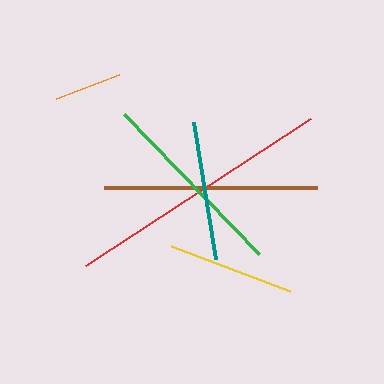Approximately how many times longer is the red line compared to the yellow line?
The red line is approximately 2.1 times the length of the yellow line.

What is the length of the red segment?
The red segment is approximately 268 pixels long.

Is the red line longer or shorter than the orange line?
The red line is longer than the orange line.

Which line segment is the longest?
The red line is the longest at approximately 268 pixels.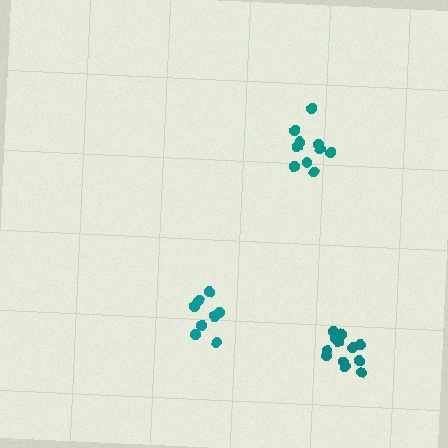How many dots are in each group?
Group 1: 11 dots, Group 2: 12 dots, Group 3: 10 dots (33 total).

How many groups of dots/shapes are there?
There are 3 groups.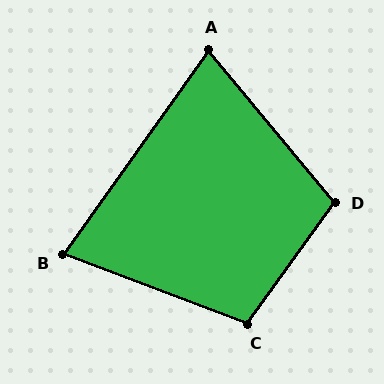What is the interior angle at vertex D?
Approximately 105 degrees (obtuse).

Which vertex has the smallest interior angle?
A, at approximately 75 degrees.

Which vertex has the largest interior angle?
C, at approximately 105 degrees.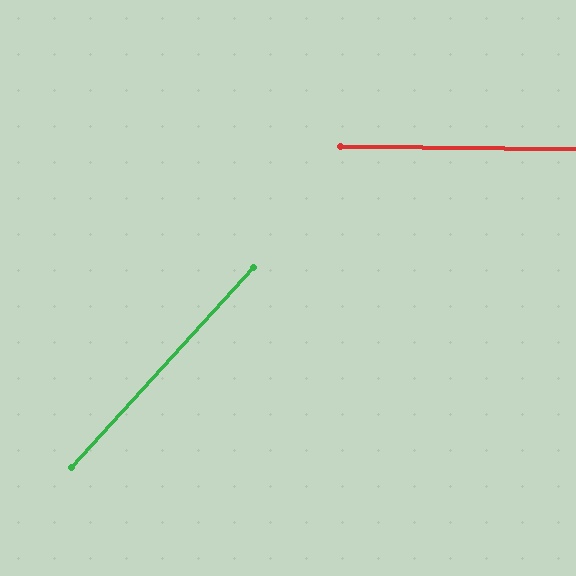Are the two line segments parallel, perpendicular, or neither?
Neither parallel nor perpendicular — they differ by about 48°.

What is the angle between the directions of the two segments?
Approximately 48 degrees.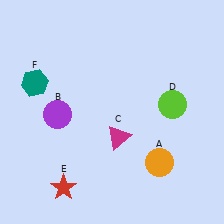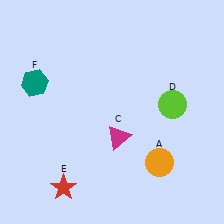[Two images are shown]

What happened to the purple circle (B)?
The purple circle (B) was removed in Image 2. It was in the bottom-left area of Image 1.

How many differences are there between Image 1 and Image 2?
There is 1 difference between the two images.